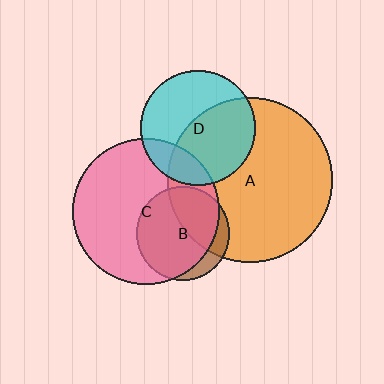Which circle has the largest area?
Circle A (orange).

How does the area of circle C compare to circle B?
Approximately 2.5 times.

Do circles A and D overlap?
Yes.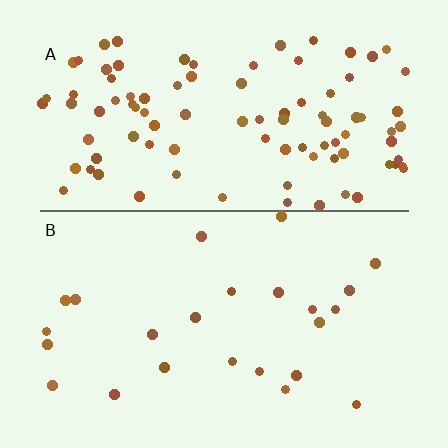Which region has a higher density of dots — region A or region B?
A (the top).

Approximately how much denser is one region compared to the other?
Approximately 4.0× — region A over region B.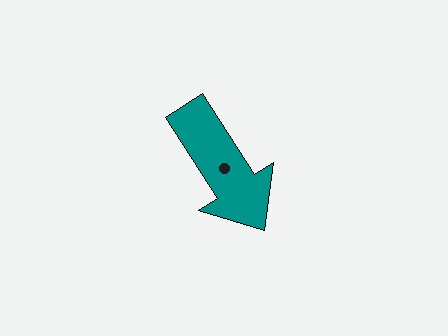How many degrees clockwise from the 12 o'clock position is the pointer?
Approximately 147 degrees.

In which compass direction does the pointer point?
Southeast.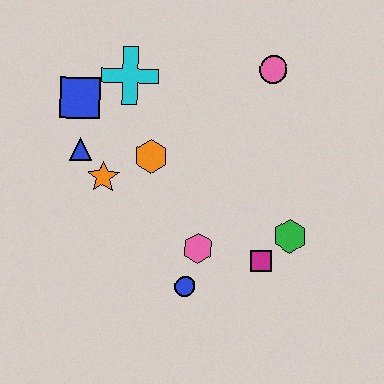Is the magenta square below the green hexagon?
Yes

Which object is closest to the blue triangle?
The orange star is closest to the blue triangle.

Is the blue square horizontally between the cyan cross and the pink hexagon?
No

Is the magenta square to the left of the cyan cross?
No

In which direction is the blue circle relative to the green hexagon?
The blue circle is to the left of the green hexagon.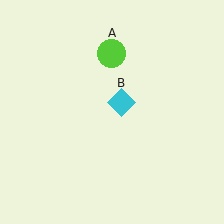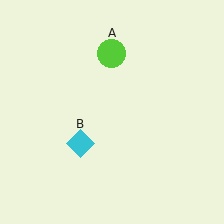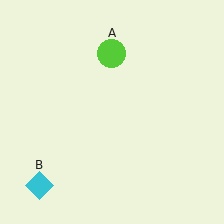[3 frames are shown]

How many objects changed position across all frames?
1 object changed position: cyan diamond (object B).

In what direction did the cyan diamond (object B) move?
The cyan diamond (object B) moved down and to the left.